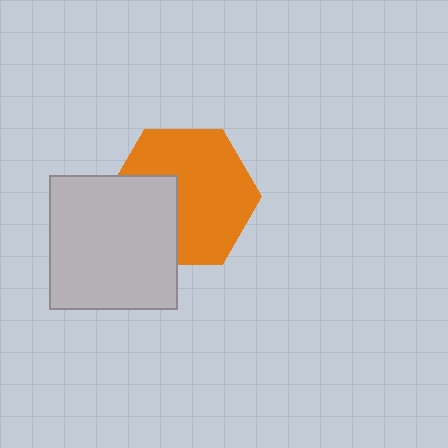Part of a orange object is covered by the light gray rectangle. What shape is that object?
It is a hexagon.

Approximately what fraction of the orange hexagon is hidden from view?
Roughly 31% of the orange hexagon is hidden behind the light gray rectangle.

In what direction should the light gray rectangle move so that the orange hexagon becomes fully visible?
The light gray rectangle should move left. That is the shortest direction to clear the overlap and leave the orange hexagon fully visible.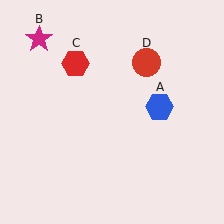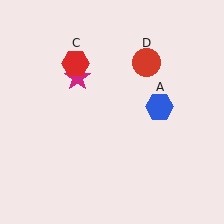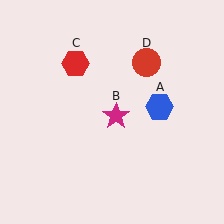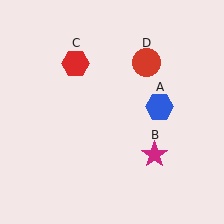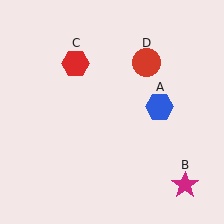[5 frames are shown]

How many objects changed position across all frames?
1 object changed position: magenta star (object B).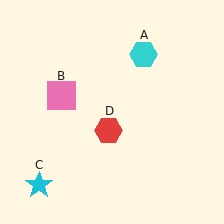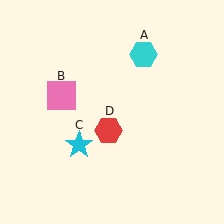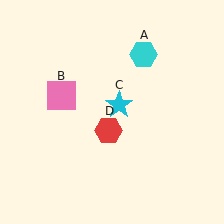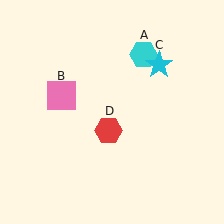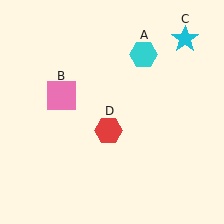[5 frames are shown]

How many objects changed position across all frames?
1 object changed position: cyan star (object C).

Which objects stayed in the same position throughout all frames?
Cyan hexagon (object A) and pink square (object B) and red hexagon (object D) remained stationary.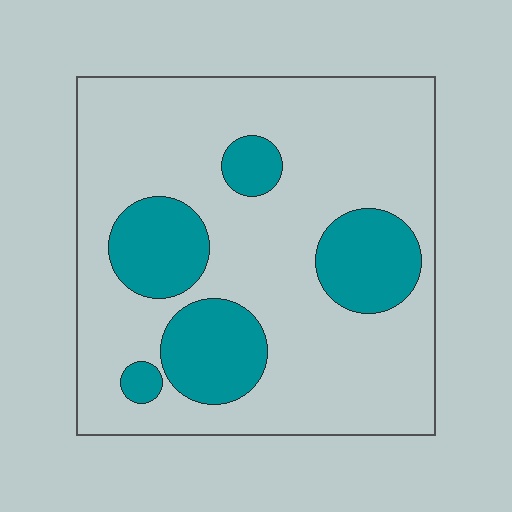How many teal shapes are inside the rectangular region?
5.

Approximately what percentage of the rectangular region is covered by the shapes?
Approximately 25%.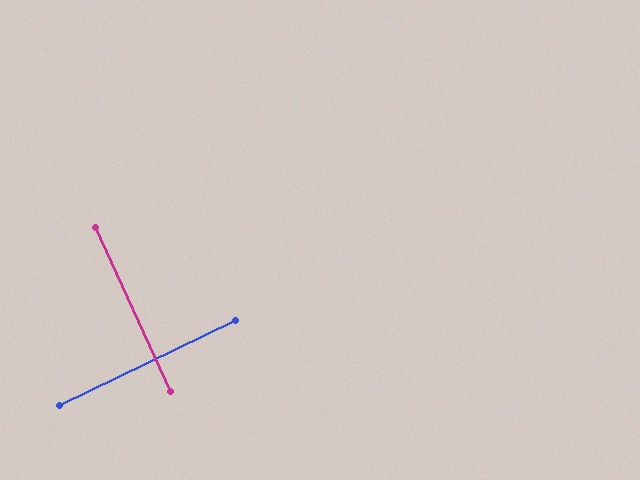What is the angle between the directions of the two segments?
Approximately 89 degrees.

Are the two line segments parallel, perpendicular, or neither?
Perpendicular — they meet at approximately 89°.